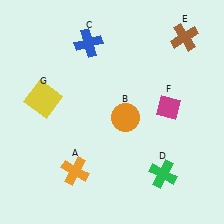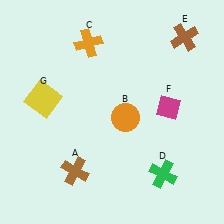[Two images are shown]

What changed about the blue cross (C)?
In Image 1, C is blue. In Image 2, it changed to orange.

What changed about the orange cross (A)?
In Image 1, A is orange. In Image 2, it changed to brown.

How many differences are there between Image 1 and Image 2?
There are 2 differences between the two images.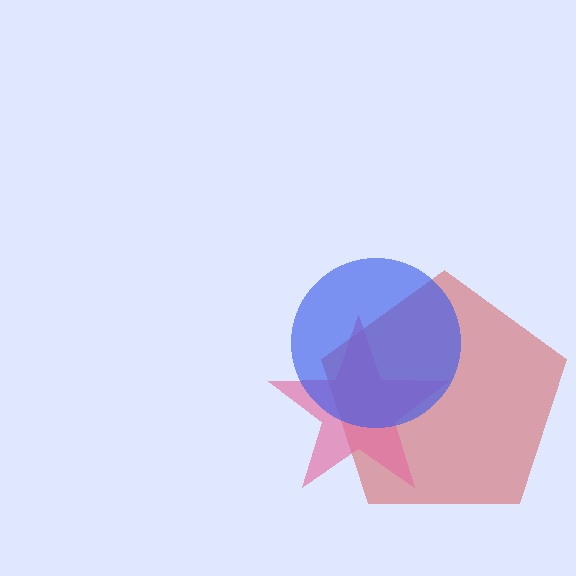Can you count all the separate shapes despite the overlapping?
Yes, there are 3 separate shapes.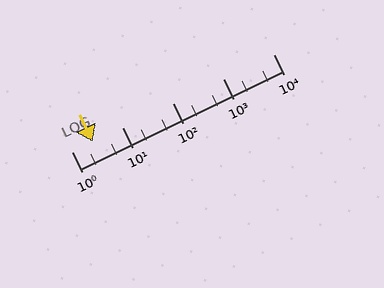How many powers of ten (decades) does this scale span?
The scale spans 4 decades, from 1 to 10000.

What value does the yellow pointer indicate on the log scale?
The pointer indicates approximately 2.6.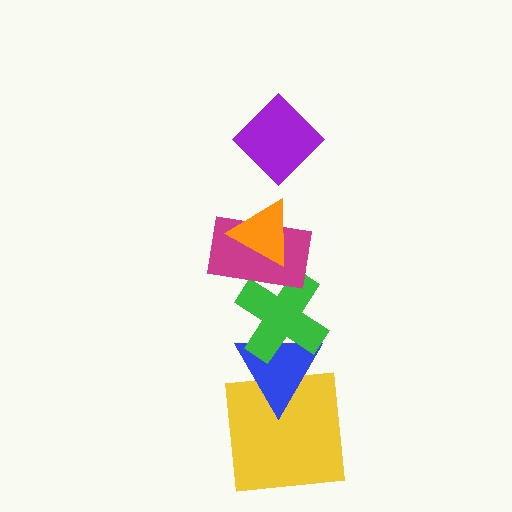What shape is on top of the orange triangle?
The purple diamond is on top of the orange triangle.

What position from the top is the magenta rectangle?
The magenta rectangle is 3rd from the top.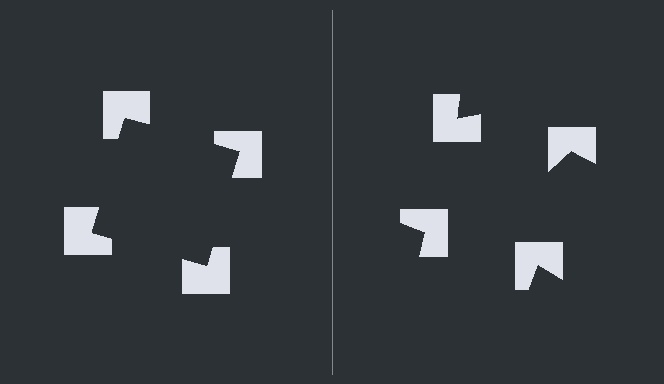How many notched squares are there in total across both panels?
8 — 4 on each side.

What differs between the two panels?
The notched squares are positioned identically on both sides; only the wedge orientations differ. On the left they align to a square; on the right they are misaligned.